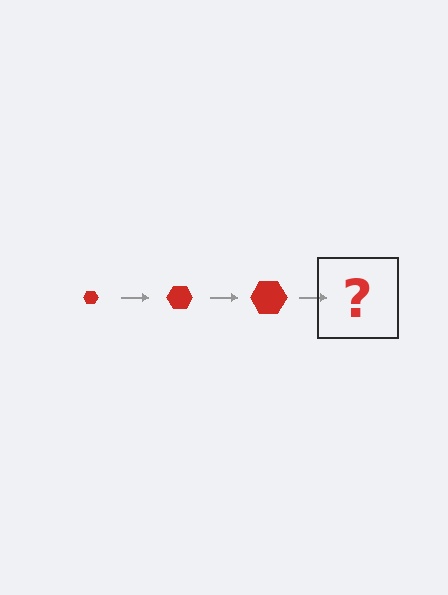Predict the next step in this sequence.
The next step is a red hexagon, larger than the previous one.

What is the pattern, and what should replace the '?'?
The pattern is that the hexagon gets progressively larger each step. The '?' should be a red hexagon, larger than the previous one.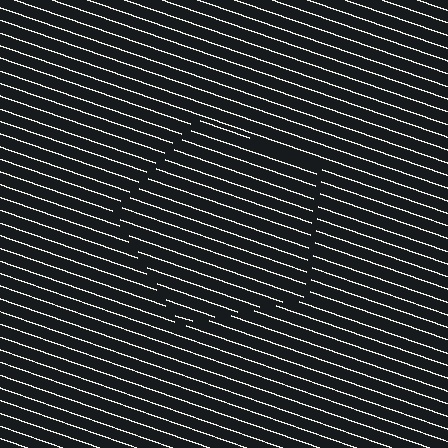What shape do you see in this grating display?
An illusory pentagon. The interior of the shape contains the same grating, shifted by half a period — the contour is defined by the phase discontinuity where line-ends from the inner and outer gratings abut.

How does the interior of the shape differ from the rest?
The interior of the shape contains the same grating, shifted by half a period — the contour is defined by the phase discontinuity where line-ends from the inner and outer gratings abut.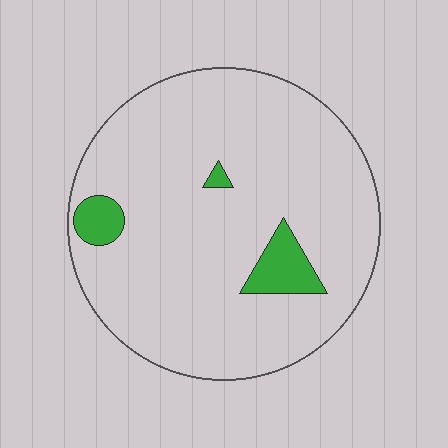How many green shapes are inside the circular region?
3.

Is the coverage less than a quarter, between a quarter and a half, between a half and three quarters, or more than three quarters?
Less than a quarter.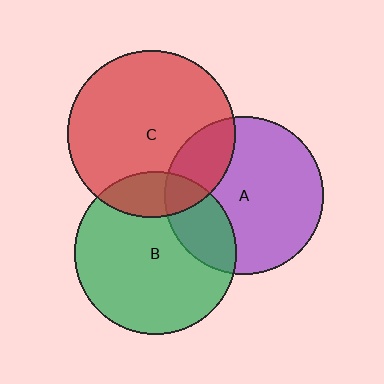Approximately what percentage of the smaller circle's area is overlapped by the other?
Approximately 25%.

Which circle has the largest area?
Circle C (red).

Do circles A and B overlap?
Yes.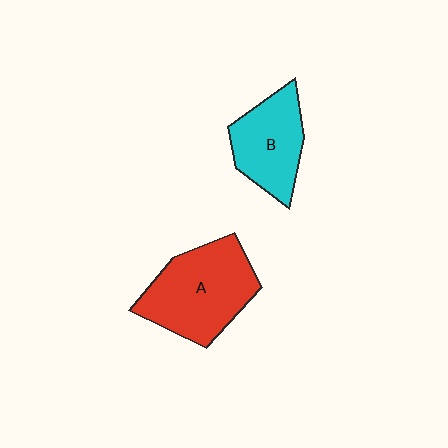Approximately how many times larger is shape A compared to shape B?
Approximately 1.4 times.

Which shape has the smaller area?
Shape B (cyan).